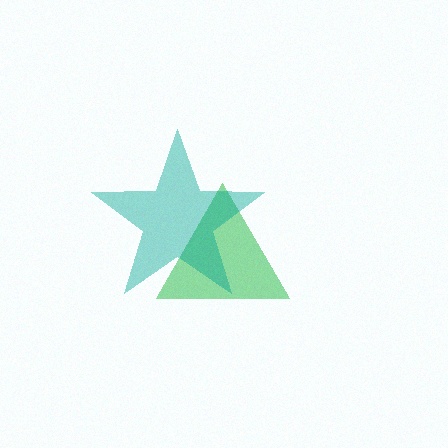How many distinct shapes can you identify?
There are 2 distinct shapes: a green triangle, a teal star.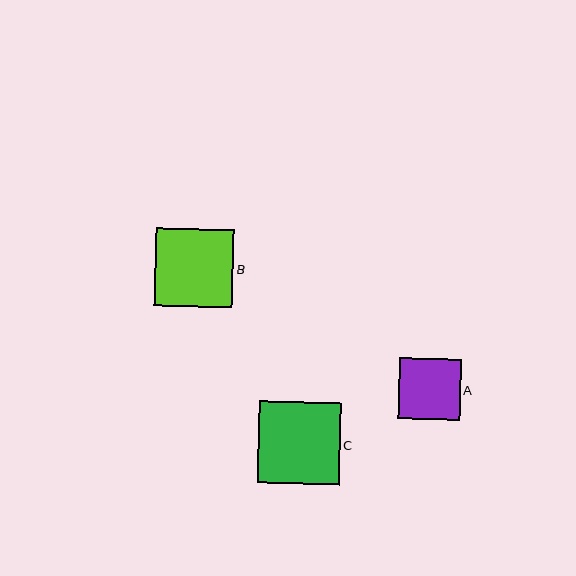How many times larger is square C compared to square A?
Square C is approximately 1.3 times the size of square A.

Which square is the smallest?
Square A is the smallest with a size of approximately 62 pixels.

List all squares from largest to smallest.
From largest to smallest: C, B, A.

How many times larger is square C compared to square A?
Square C is approximately 1.3 times the size of square A.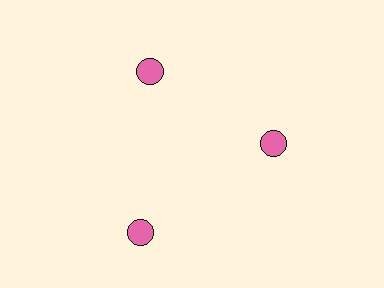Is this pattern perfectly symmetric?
No. The 3 pink circles are arranged in a ring, but one element near the 7 o'clock position is pushed outward from the center, breaking the 3-fold rotational symmetry.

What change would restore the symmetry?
The symmetry would be restored by moving it inward, back onto the ring so that all 3 circles sit at equal angles and equal distance from the center.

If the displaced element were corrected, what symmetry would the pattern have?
It would have 3-fold rotational symmetry — the pattern would map onto itself every 120 degrees.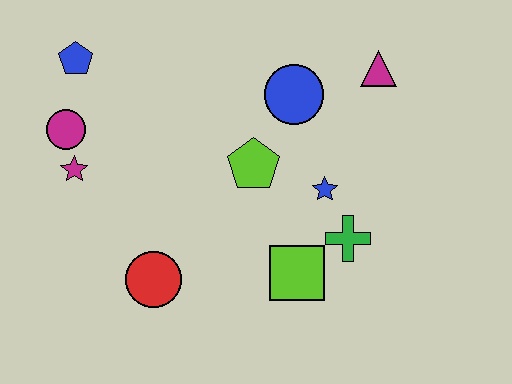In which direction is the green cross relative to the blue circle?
The green cross is below the blue circle.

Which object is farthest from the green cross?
The blue pentagon is farthest from the green cross.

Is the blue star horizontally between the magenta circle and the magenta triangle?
Yes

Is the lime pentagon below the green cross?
No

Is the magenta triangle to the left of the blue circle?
No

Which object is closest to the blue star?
The green cross is closest to the blue star.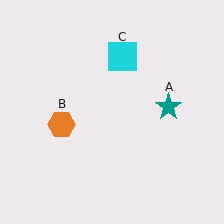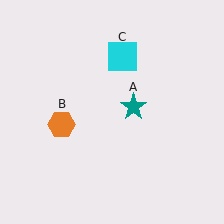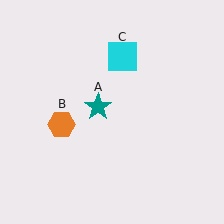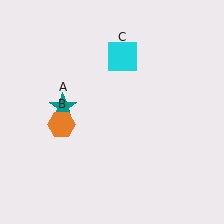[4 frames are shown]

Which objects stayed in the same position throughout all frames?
Orange hexagon (object B) and cyan square (object C) remained stationary.